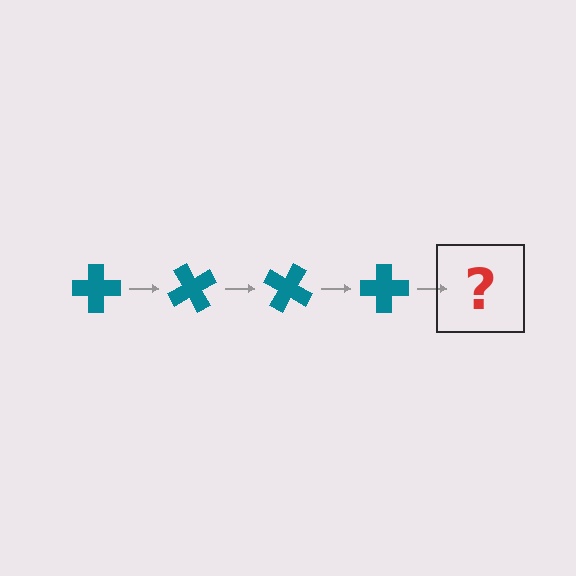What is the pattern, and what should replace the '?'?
The pattern is that the cross rotates 60 degrees each step. The '?' should be a teal cross rotated 240 degrees.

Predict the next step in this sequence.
The next step is a teal cross rotated 240 degrees.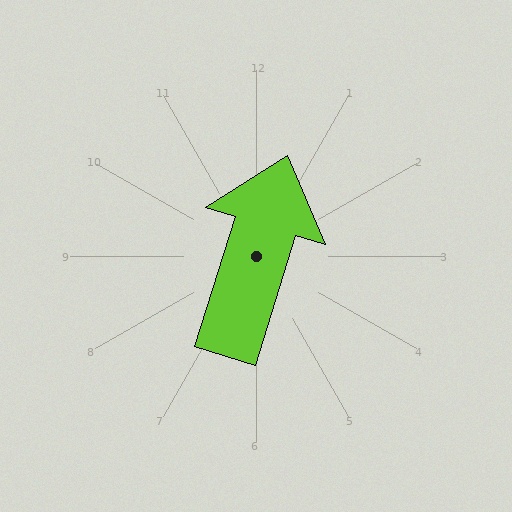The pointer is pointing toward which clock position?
Roughly 1 o'clock.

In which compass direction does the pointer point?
North.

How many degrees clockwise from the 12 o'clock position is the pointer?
Approximately 17 degrees.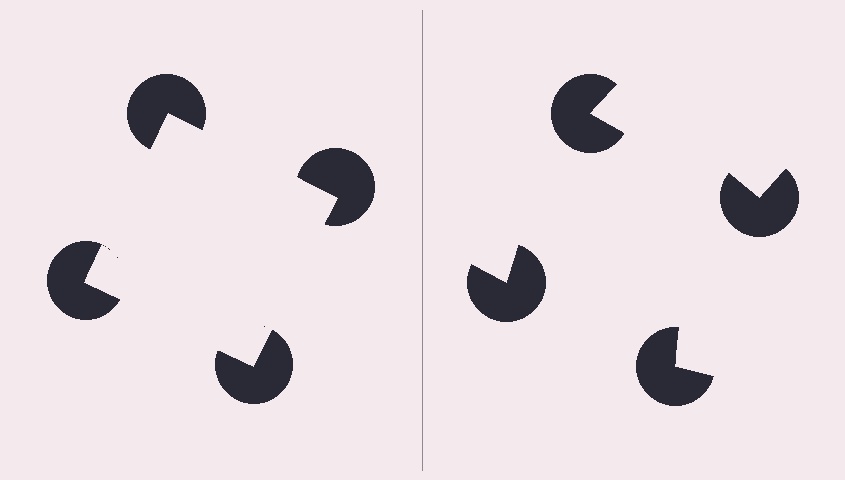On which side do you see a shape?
An illusory square appears on the left side. On the right side the wedge cuts are rotated, so no coherent shape forms.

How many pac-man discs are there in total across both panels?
8 — 4 on each side.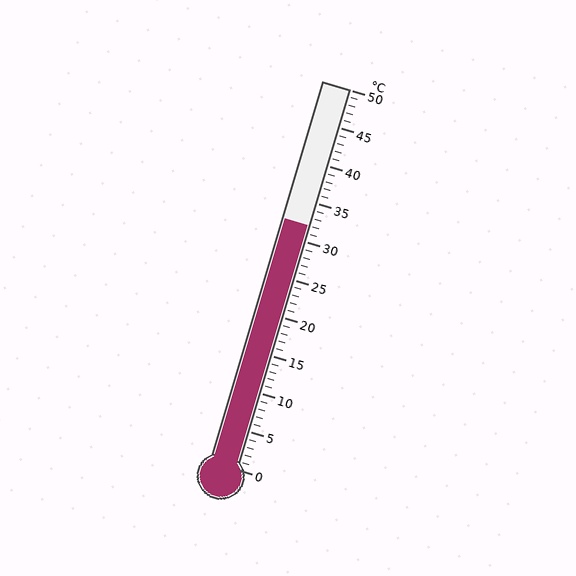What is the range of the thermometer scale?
The thermometer scale ranges from 0°C to 50°C.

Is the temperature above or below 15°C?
The temperature is above 15°C.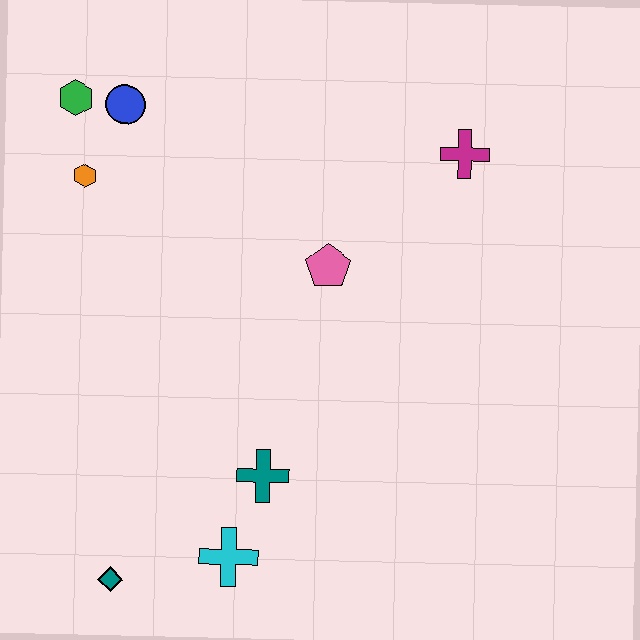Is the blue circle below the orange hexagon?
No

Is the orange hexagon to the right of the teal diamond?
No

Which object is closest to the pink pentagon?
The magenta cross is closest to the pink pentagon.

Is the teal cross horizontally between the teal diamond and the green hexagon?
No